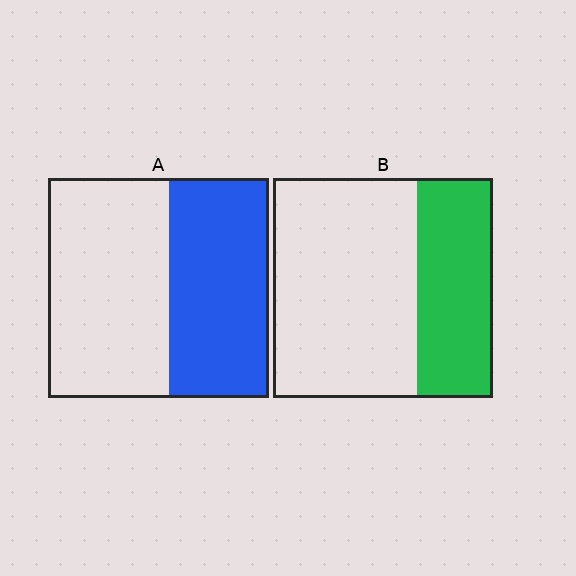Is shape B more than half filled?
No.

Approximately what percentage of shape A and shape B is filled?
A is approximately 45% and B is approximately 35%.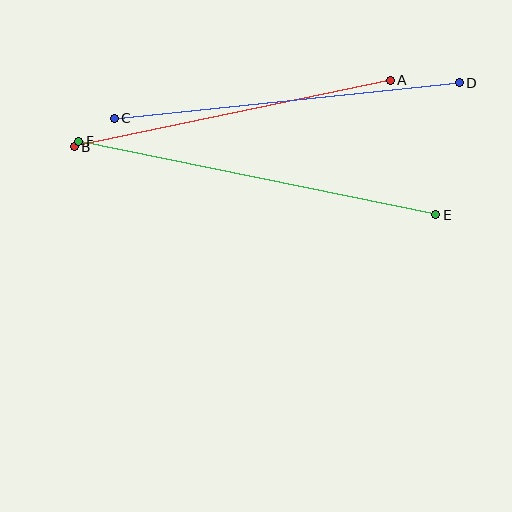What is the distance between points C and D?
The distance is approximately 347 pixels.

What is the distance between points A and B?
The distance is approximately 323 pixels.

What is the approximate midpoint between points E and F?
The midpoint is at approximately (257, 178) pixels.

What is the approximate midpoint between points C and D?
The midpoint is at approximately (287, 100) pixels.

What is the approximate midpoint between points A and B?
The midpoint is at approximately (232, 114) pixels.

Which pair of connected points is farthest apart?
Points E and F are farthest apart.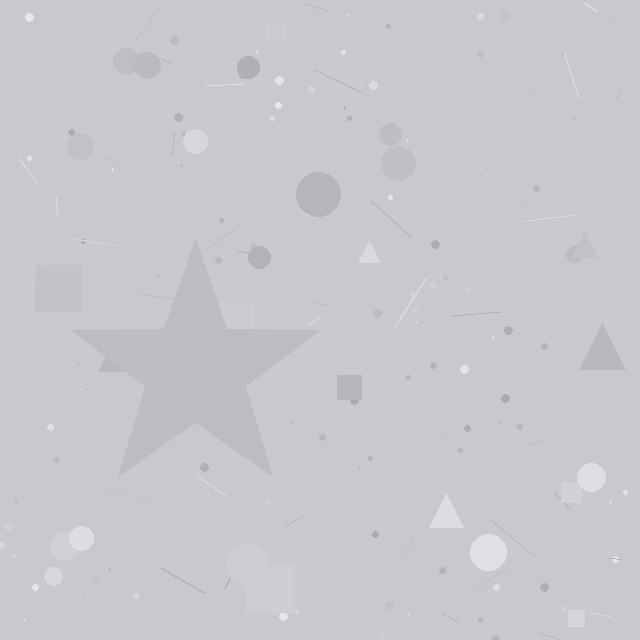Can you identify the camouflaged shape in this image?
The camouflaged shape is a star.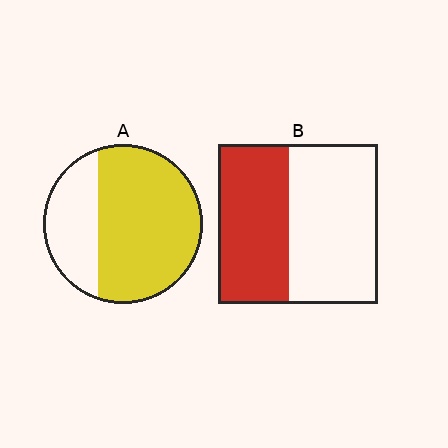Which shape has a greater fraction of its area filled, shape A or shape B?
Shape A.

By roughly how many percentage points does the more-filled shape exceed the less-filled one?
By roughly 25 percentage points (A over B).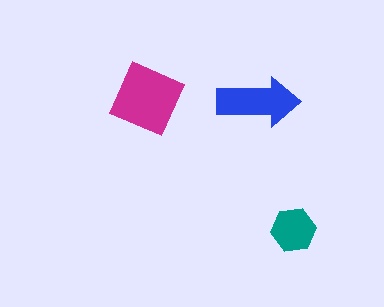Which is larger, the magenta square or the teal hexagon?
The magenta square.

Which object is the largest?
The magenta square.